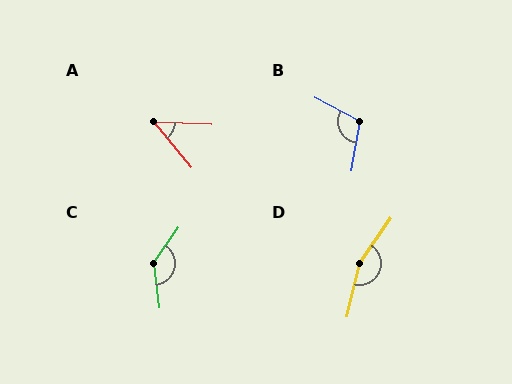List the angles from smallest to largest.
A (48°), B (108°), C (137°), D (158°).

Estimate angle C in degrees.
Approximately 137 degrees.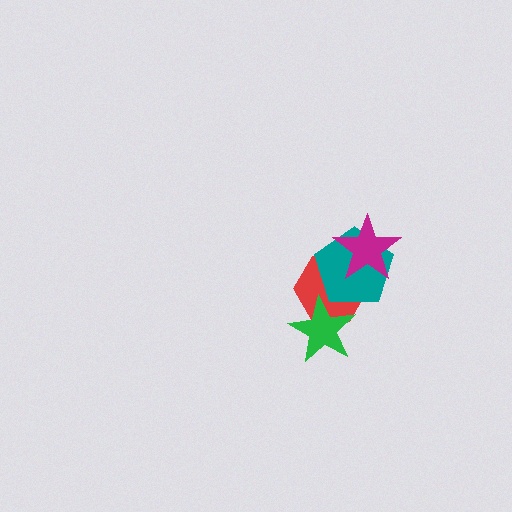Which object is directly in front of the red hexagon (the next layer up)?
The teal pentagon is directly in front of the red hexagon.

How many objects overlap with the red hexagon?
3 objects overlap with the red hexagon.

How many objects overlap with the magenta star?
2 objects overlap with the magenta star.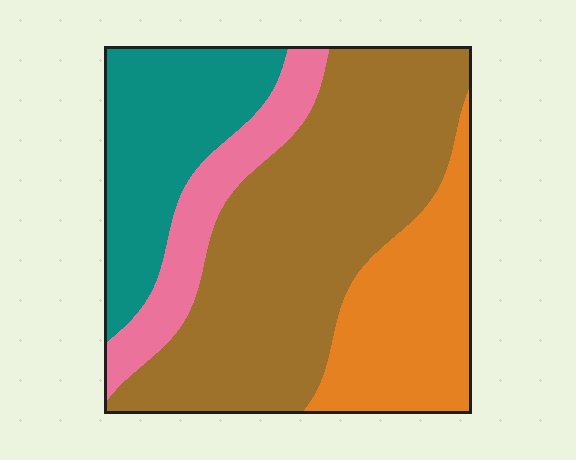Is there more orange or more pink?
Orange.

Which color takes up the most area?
Brown, at roughly 45%.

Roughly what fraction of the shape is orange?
Orange takes up about one fifth (1/5) of the shape.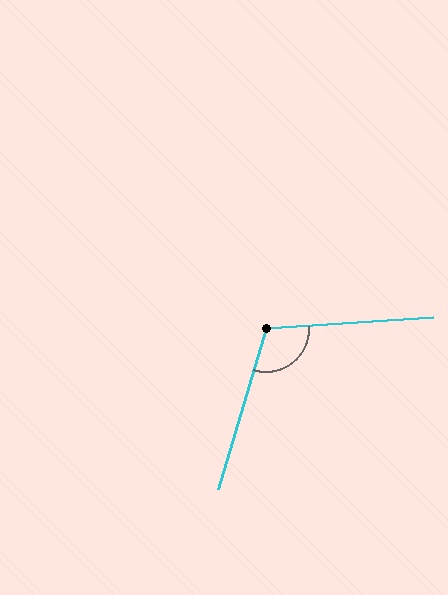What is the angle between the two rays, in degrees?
Approximately 110 degrees.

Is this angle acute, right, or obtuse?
It is obtuse.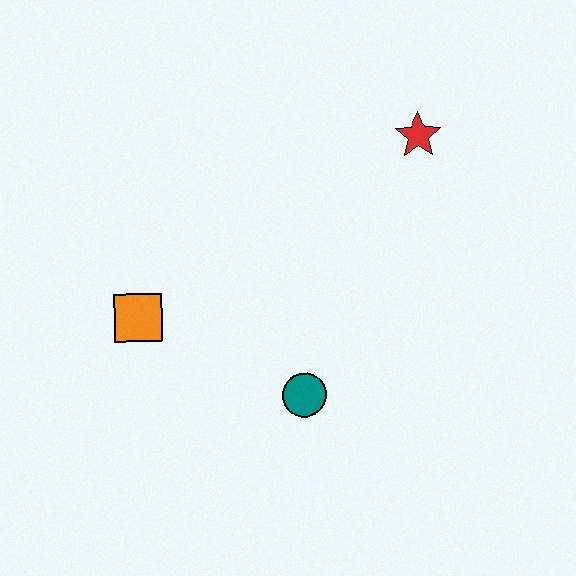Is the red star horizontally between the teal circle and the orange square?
No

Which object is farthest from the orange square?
The red star is farthest from the orange square.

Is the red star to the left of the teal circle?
No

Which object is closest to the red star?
The teal circle is closest to the red star.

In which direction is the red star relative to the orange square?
The red star is to the right of the orange square.